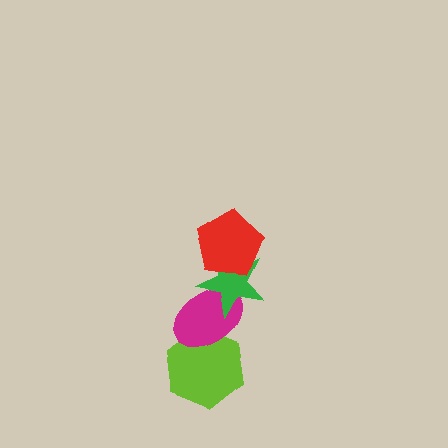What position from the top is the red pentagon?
The red pentagon is 1st from the top.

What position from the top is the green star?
The green star is 2nd from the top.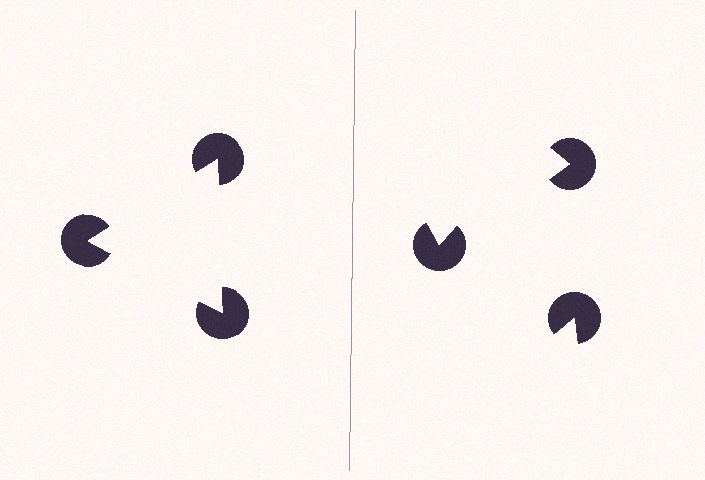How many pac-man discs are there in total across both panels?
6 — 3 on each side.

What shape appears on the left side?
An illusory triangle.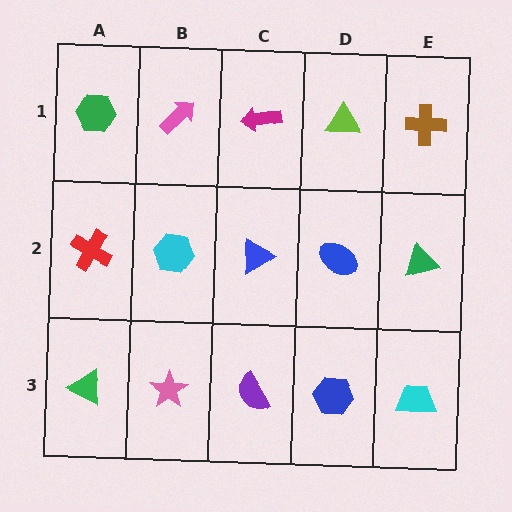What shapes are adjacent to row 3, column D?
A blue ellipse (row 2, column D), a purple semicircle (row 3, column C), a cyan trapezoid (row 3, column E).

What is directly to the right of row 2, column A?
A cyan hexagon.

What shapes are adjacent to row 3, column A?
A red cross (row 2, column A), a pink star (row 3, column B).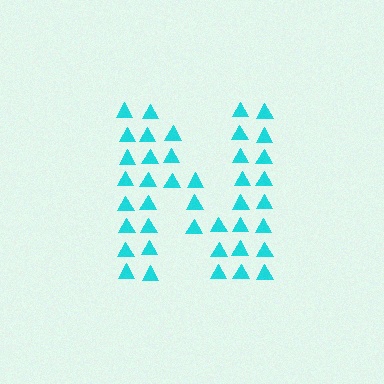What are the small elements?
The small elements are triangles.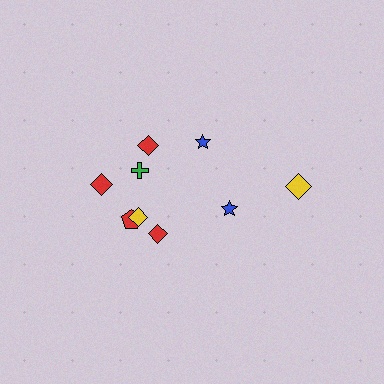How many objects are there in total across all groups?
There are 9 objects.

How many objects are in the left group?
There are 6 objects.